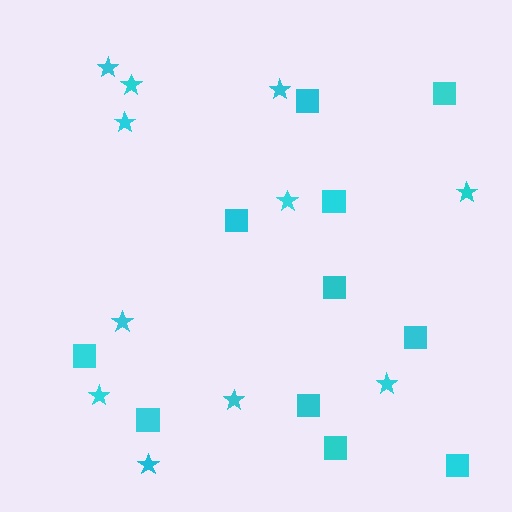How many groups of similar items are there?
There are 2 groups: one group of squares (11) and one group of stars (11).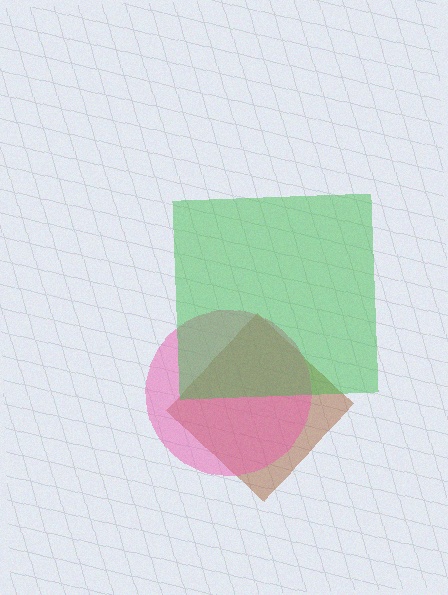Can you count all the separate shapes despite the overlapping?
Yes, there are 3 separate shapes.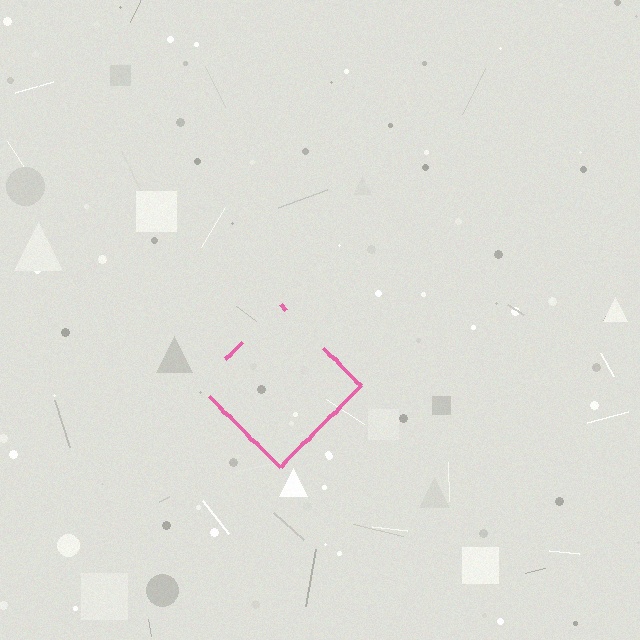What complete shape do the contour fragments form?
The contour fragments form a diamond.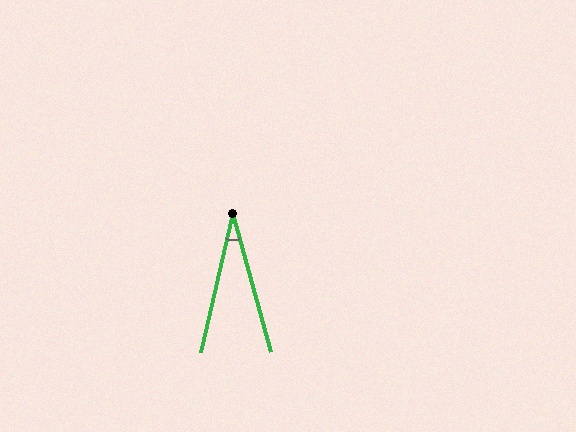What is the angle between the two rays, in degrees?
Approximately 28 degrees.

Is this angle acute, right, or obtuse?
It is acute.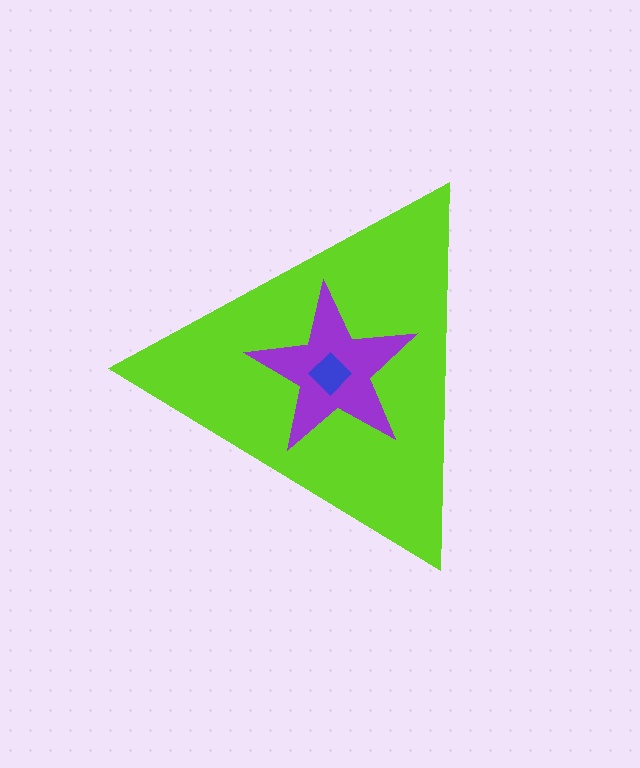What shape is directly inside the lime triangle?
The purple star.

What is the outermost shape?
The lime triangle.